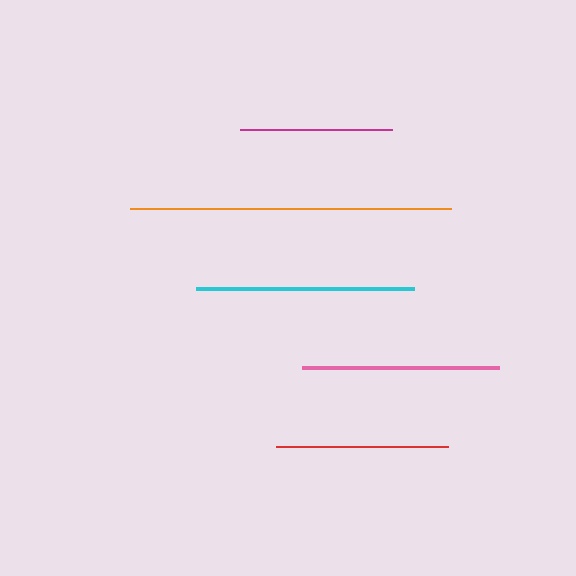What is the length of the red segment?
The red segment is approximately 171 pixels long.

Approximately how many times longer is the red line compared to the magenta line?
The red line is approximately 1.1 times the length of the magenta line.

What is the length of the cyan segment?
The cyan segment is approximately 218 pixels long.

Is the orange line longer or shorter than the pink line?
The orange line is longer than the pink line.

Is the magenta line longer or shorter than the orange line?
The orange line is longer than the magenta line.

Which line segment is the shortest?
The magenta line is the shortest at approximately 152 pixels.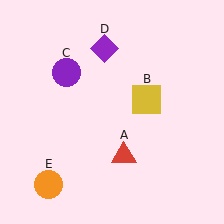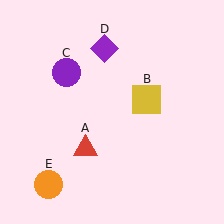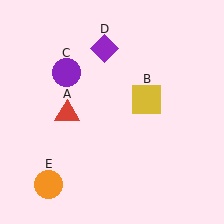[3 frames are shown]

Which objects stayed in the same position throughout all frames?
Yellow square (object B) and purple circle (object C) and purple diamond (object D) and orange circle (object E) remained stationary.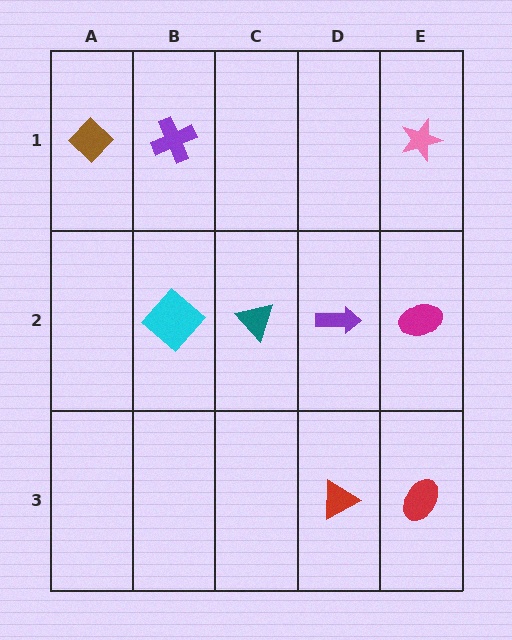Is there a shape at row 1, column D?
No, that cell is empty.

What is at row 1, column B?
A purple cross.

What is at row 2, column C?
A teal triangle.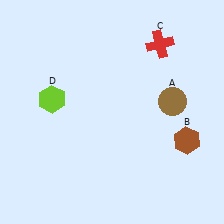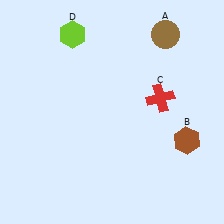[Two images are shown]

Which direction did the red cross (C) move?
The red cross (C) moved down.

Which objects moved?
The objects that moved are: the brown circle (A), the red cross (C), the lime hexagon (D).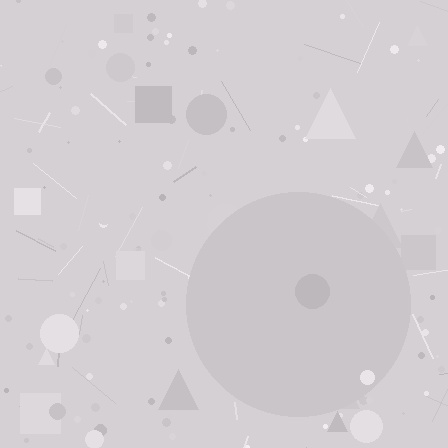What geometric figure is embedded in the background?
A circle is embedded in the background.